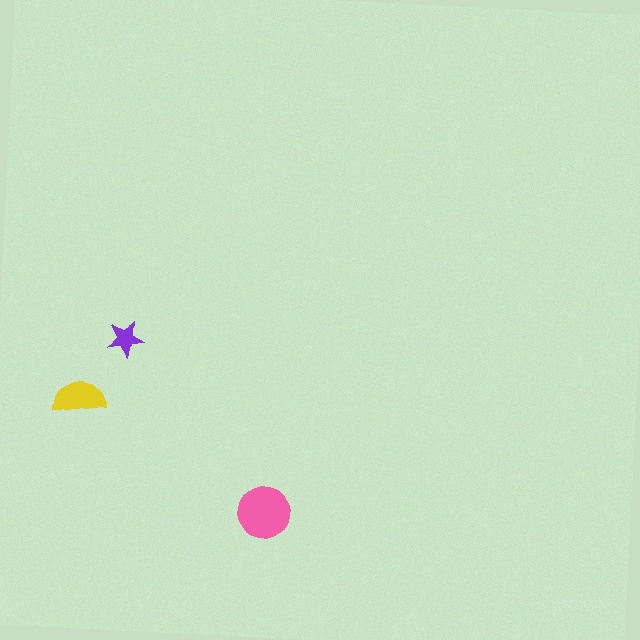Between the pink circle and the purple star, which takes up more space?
The pink circle.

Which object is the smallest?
The purple star.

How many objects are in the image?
There are 3 objects in the image.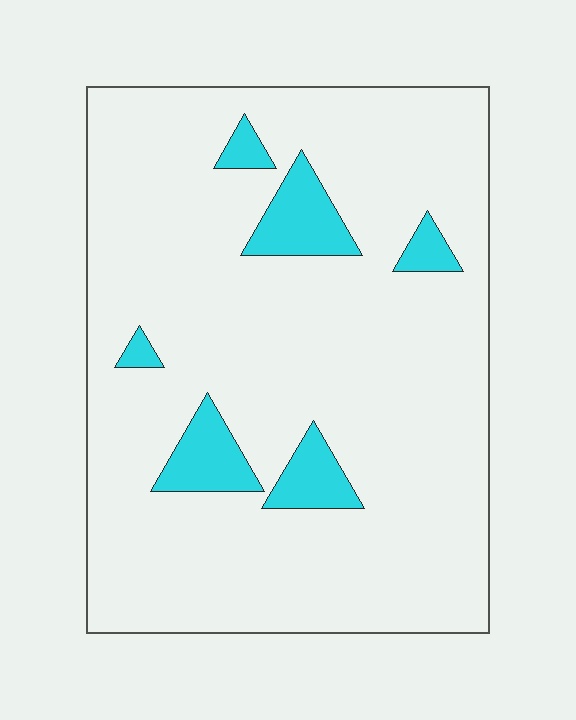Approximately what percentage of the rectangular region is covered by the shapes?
Approximately 10%.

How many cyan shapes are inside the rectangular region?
6.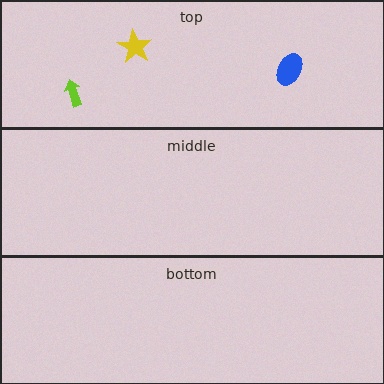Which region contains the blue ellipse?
The top region.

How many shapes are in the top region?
3.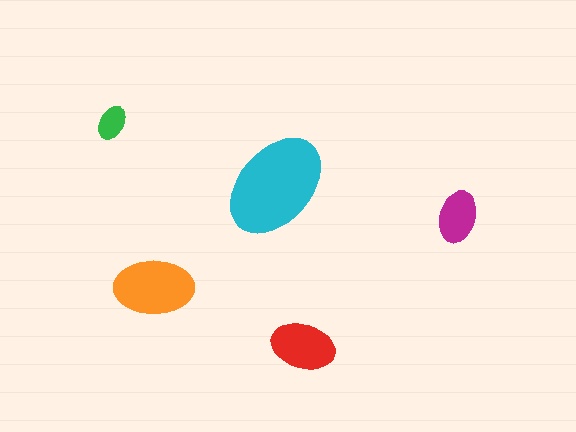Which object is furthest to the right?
The magenta ellipse is rightmost.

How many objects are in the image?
There are 5 objects in the image.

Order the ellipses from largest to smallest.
the cyan one, the orange one, the red one, the magenta one, the green one.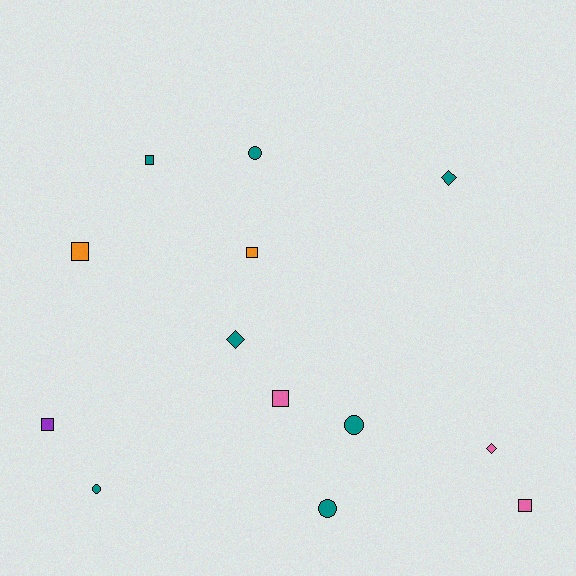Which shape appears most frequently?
Square, with 6 objects.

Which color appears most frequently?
Teal, with 7 objects.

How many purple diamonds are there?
There are no purple diamonds.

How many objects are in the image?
There are 13 objects.